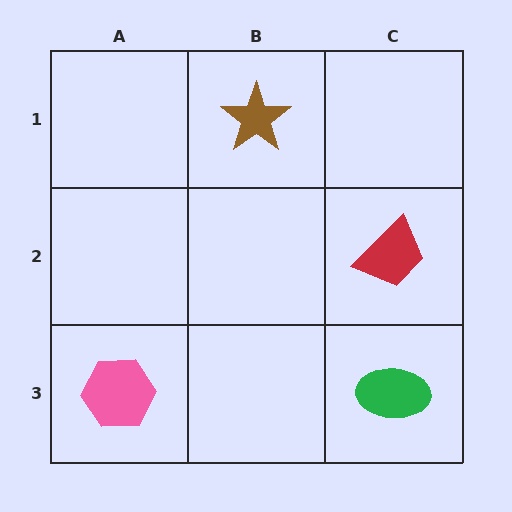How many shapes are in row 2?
1 shape.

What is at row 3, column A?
A pink hexagon.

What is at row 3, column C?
A green ellipse.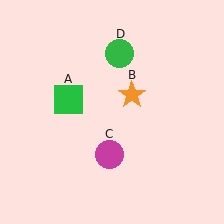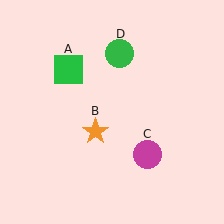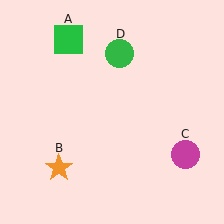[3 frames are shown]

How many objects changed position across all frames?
3 objects changed position: green square (object A), orange star (object B), magenta circle (object C).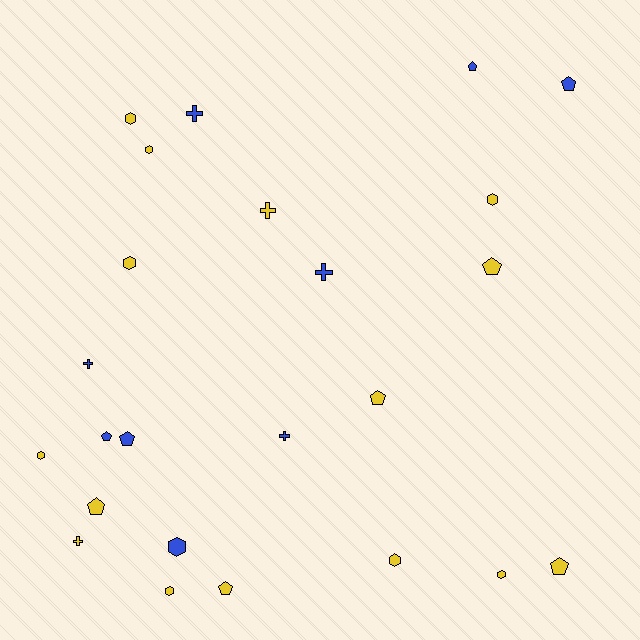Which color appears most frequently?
Yellow, with 15 objects.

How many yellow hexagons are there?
There are 8 yellow hexagons.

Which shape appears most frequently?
Pentagon, with 9 objects.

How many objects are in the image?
There are 24 objects.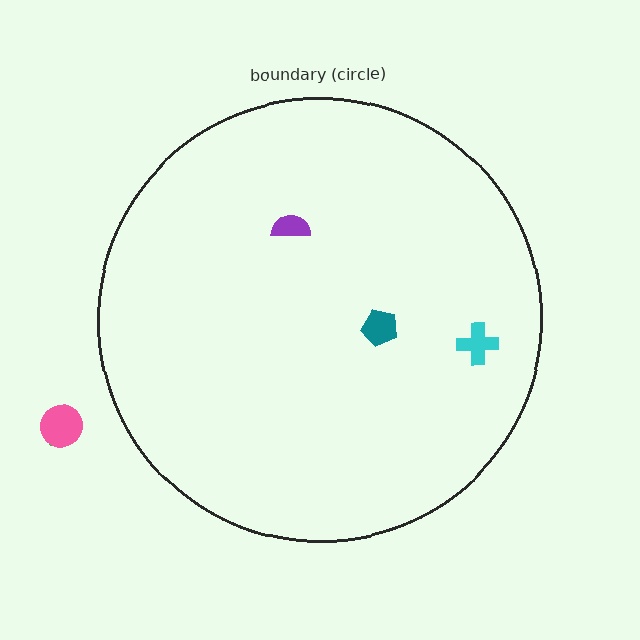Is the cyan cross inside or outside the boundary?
Inside.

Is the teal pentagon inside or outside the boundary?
Inside.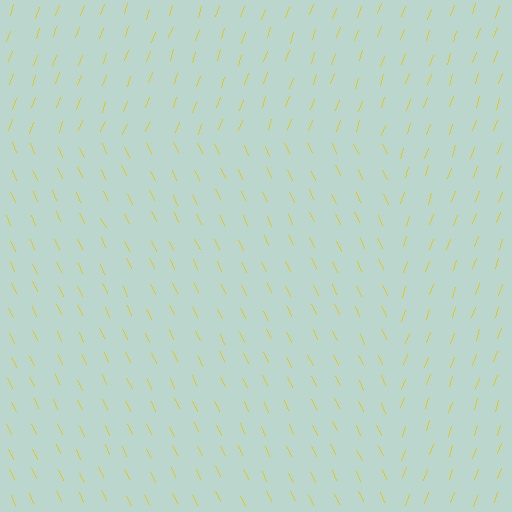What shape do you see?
I see a rectangle.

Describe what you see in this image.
The image is filled with small yellow line segments. A rectangle region in the image has lines oriented differently from the surrounding lines, creating a visible texture boundary.